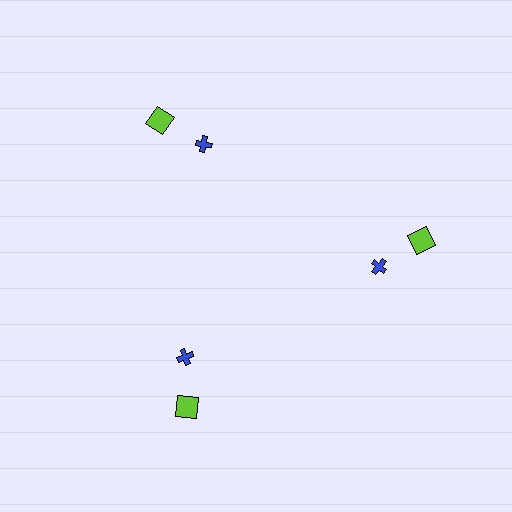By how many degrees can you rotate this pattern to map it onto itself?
The pattern maps onto itself every 120 degrees of rotation.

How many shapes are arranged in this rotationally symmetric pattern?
There are 6 shapes, arranged in 3 groups of 2.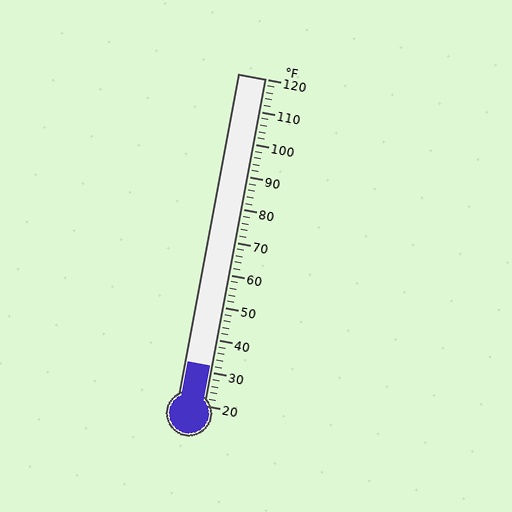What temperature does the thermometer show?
The thermometer shows approximately 32°F.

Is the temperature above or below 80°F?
The temperature is below 80°F.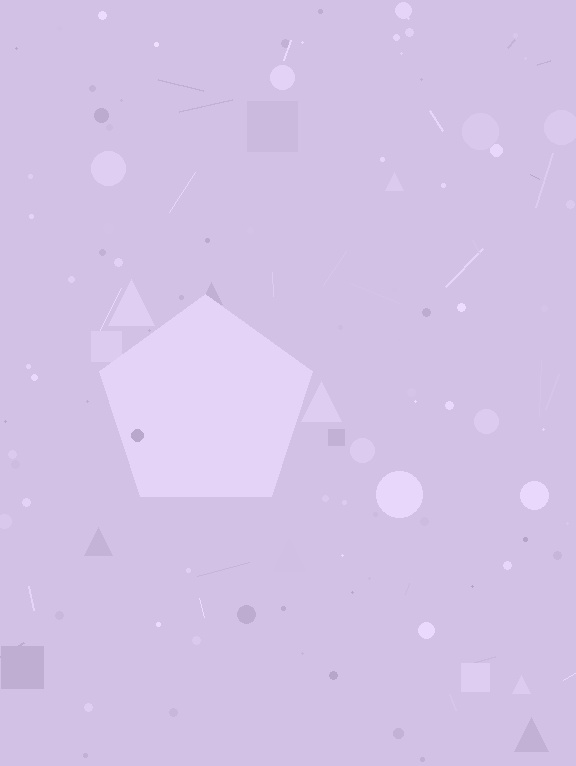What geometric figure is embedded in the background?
A pentagon is embedded in the background.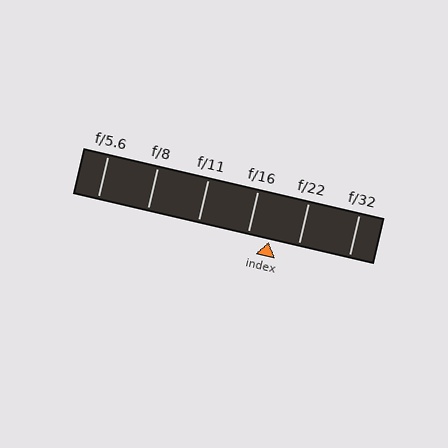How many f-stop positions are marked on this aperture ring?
There are 6 f-stop positions marked.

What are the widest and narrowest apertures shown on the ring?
The widest aperture shown is f/5.6 and the narrowest is f/32.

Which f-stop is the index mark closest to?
The index mark is closest to f/16.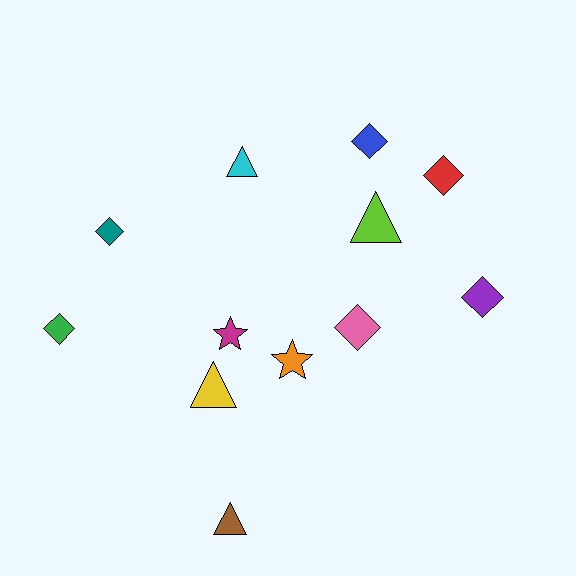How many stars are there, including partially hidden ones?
There are 2 stars.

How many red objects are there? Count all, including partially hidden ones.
There is 1 red object.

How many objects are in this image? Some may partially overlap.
There are 12 objects.